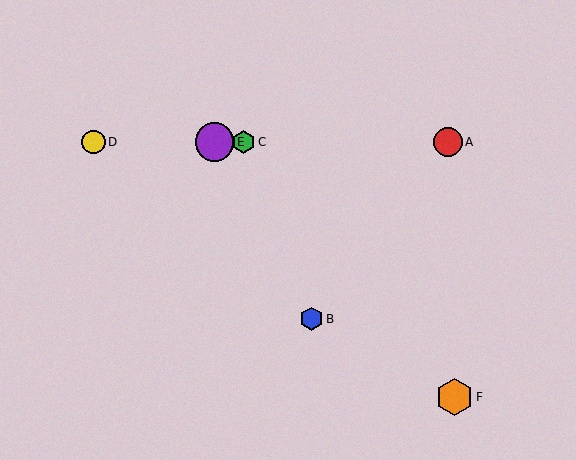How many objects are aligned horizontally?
4 objects (A, C, D, E) are aligned horizontally.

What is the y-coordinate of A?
Object A is at y≈142.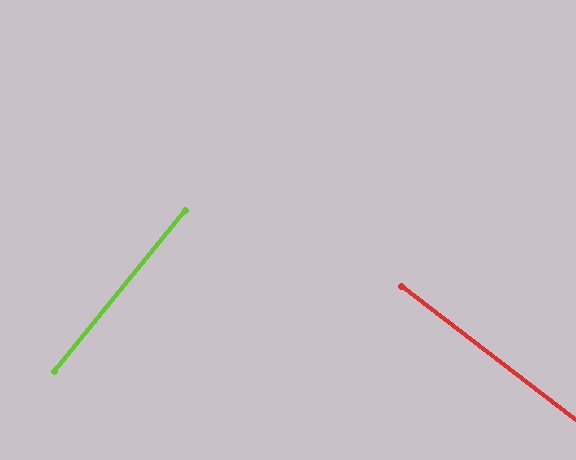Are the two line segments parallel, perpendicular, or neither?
Perpendicular — they meet at approximately 88°.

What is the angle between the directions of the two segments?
Approximately 88 degrees.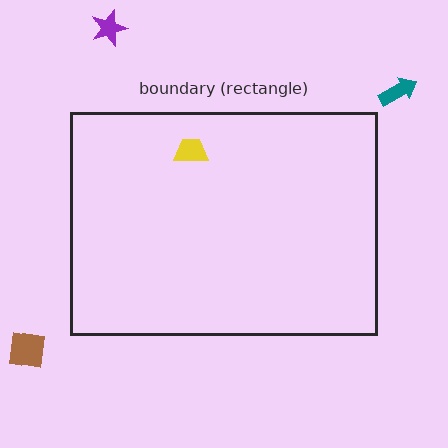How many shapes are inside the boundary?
1 inside, 3 outside.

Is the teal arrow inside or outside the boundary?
Outside.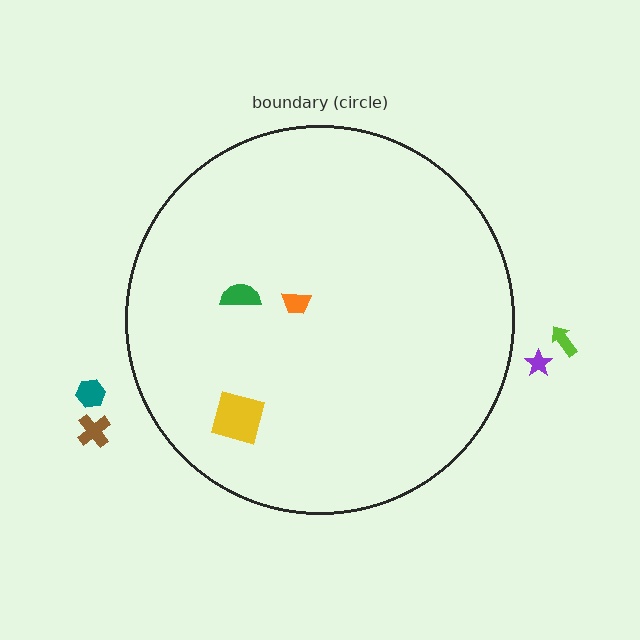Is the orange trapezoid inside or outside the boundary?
Inside.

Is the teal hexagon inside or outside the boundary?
Outside.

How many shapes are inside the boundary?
3 inside, 4 outside.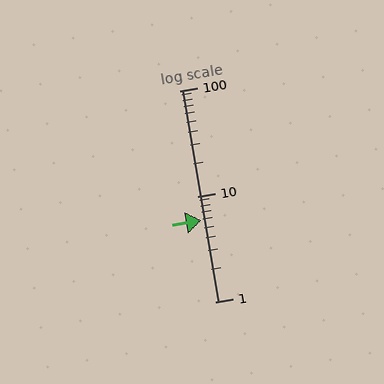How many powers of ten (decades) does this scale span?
The scale spans 2 decades, from 1 to 100.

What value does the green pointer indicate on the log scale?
The pointer indicates approximately 5.9.